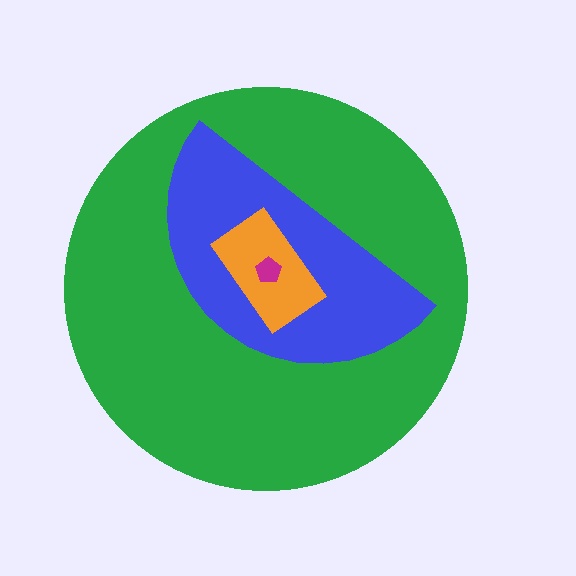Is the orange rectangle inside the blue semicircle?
Yes.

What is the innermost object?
The magenta pentagon.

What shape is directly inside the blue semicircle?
The orange rectangle.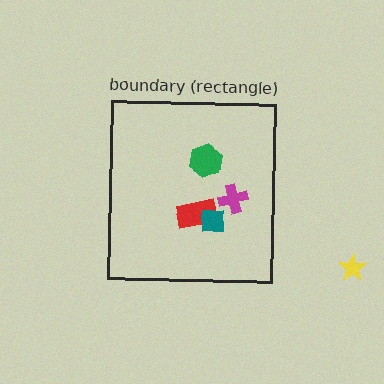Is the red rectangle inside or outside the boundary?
Inside.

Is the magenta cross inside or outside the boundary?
Inside.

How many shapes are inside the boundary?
4 inside, 1 outside.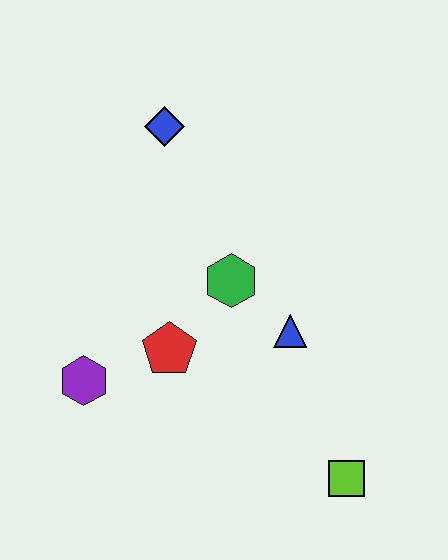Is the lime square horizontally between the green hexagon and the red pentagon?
No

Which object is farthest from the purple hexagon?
The lime square is farthest from the purple hexagon.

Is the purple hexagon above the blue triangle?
No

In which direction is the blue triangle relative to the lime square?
The blue triangle is above the lime square.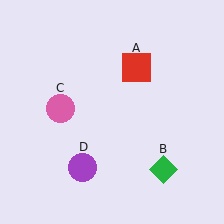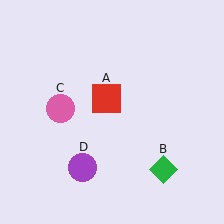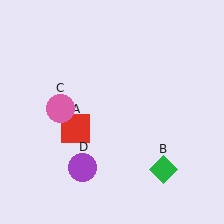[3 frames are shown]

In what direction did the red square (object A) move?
The red square (object A) moved down and to the left.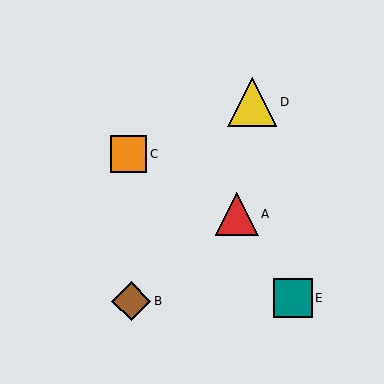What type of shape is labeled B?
Shape B is a brown diamond.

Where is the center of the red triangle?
The center of the red triangle is at (237, 214).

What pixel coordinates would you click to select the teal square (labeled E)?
Click at (293, 298) to select the teal square E.